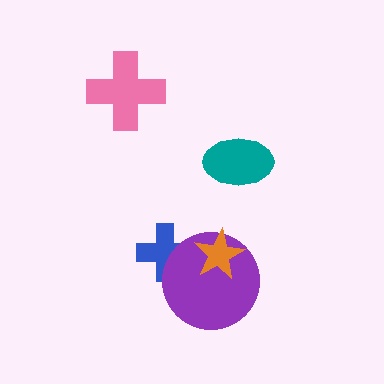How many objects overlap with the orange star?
1 object overlaps with the orange star.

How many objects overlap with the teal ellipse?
0 objects overlap with the teal ellipse.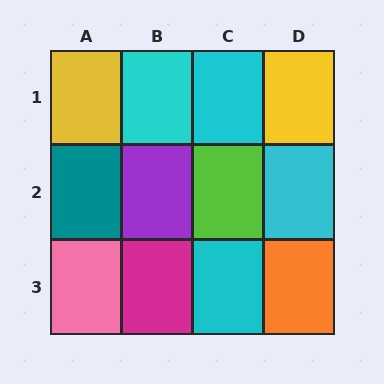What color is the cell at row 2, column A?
Teal.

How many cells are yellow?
2 cells are yellow.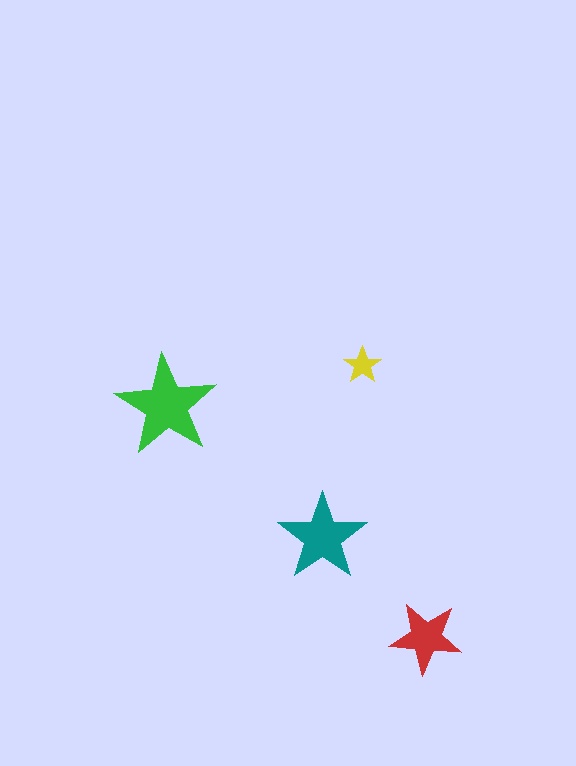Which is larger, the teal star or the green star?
The green one.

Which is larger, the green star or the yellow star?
The green one.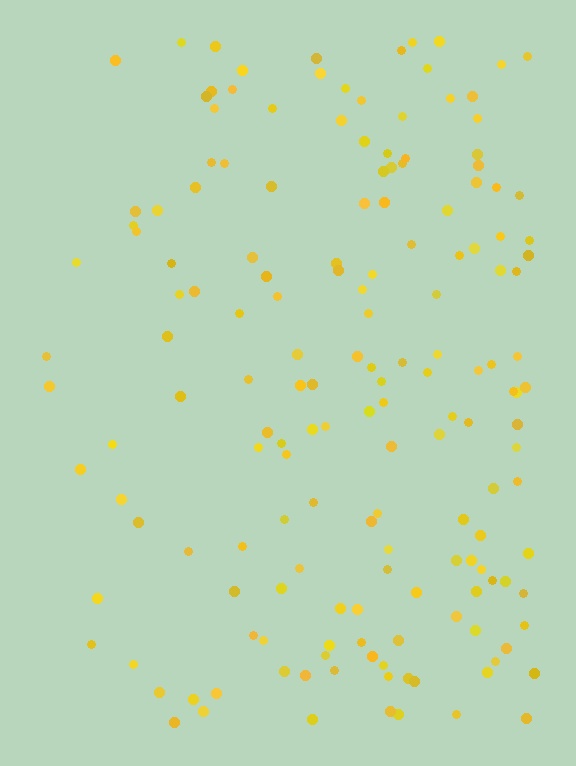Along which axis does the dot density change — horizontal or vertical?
Horizontal.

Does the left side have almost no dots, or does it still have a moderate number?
Still a moderate number, just noticeably fewer than the right.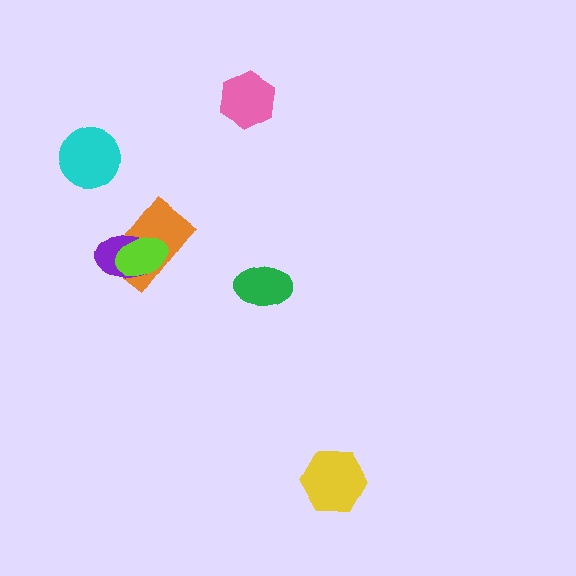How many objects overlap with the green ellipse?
0 objects overlap with the green ellipse.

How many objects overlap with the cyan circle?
0 objects overlap with the cyan circle.